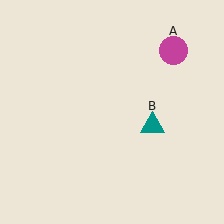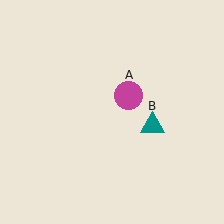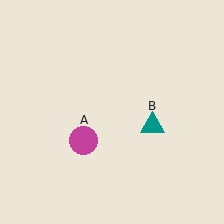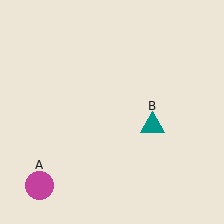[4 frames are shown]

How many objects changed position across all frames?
1 object changed position: magenta circle (object A).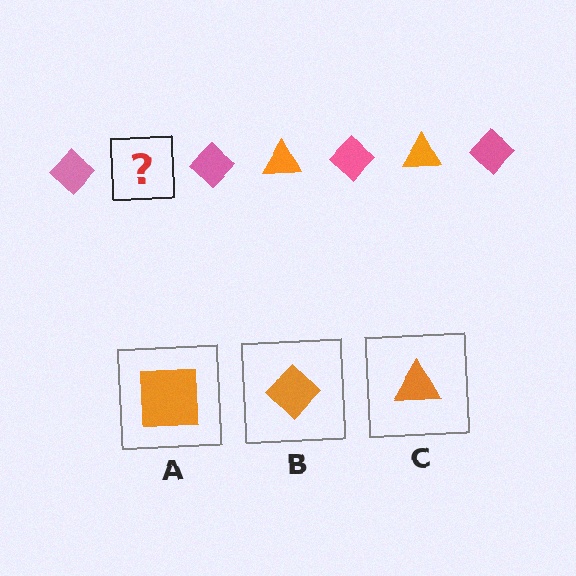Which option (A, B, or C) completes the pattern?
C.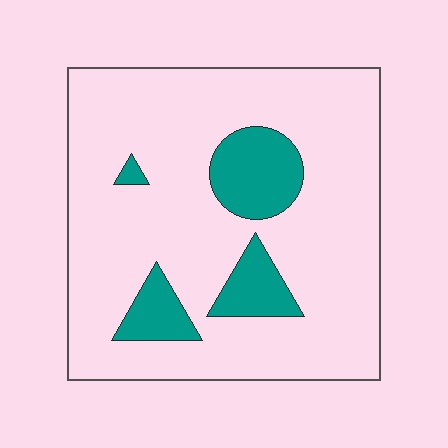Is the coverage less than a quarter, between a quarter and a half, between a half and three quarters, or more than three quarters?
Less than a quarter.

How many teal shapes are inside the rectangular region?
4.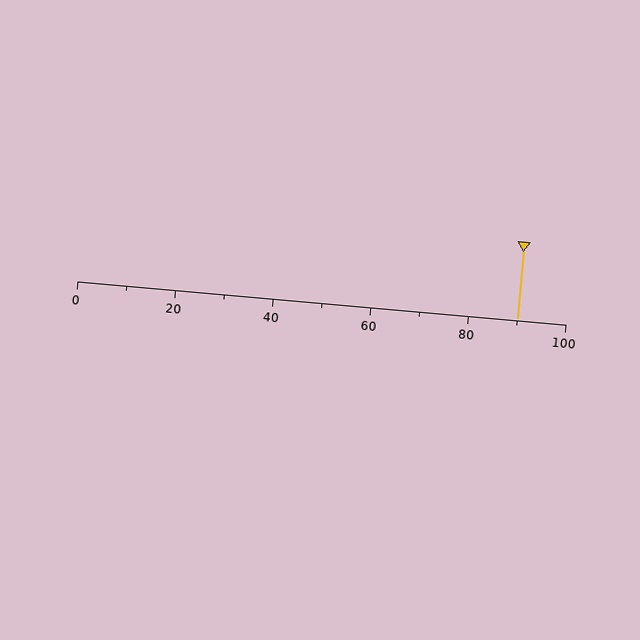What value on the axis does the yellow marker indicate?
The marker indicates approximately 90.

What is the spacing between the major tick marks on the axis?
The major ticks are spaced 20 apart.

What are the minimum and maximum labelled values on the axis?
The axis runs from 0 to 100.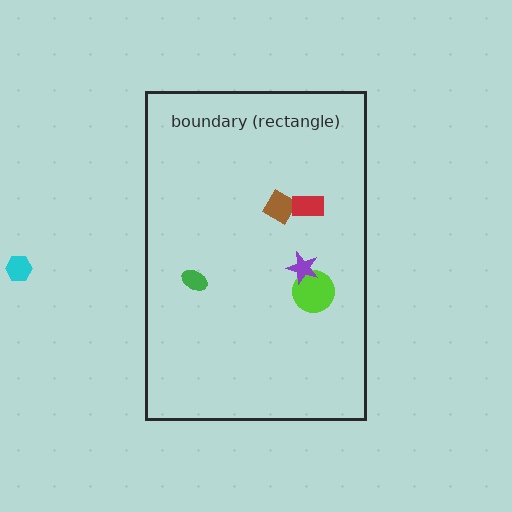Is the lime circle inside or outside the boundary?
Inside.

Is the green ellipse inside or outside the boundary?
Inside.